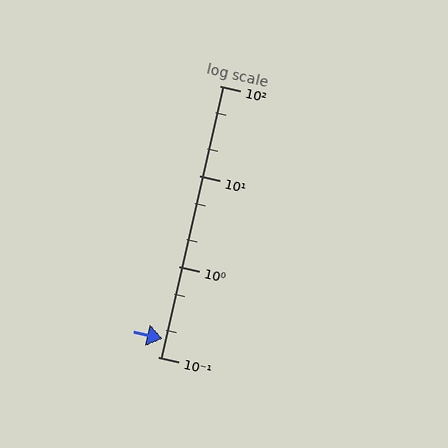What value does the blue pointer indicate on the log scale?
The pointer indicates approximately 0.16.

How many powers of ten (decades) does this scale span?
The scale spans 3 decades, from 0.1 to 100.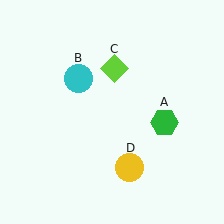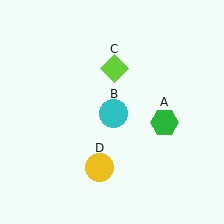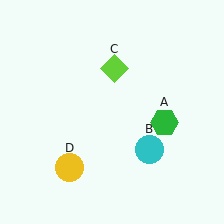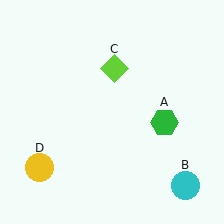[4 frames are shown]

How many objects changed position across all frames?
2 objects changed position: cyan circle (object B), yellow circle (object D).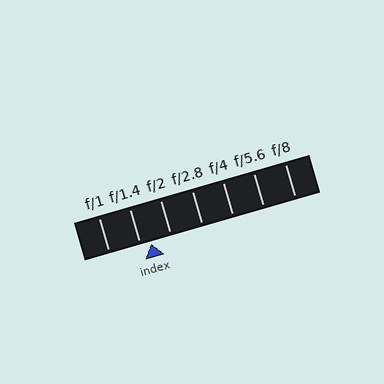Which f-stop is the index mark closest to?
The index mark is closest to f/1.4.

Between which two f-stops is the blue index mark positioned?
The index mark is between f/1.4 and f/2.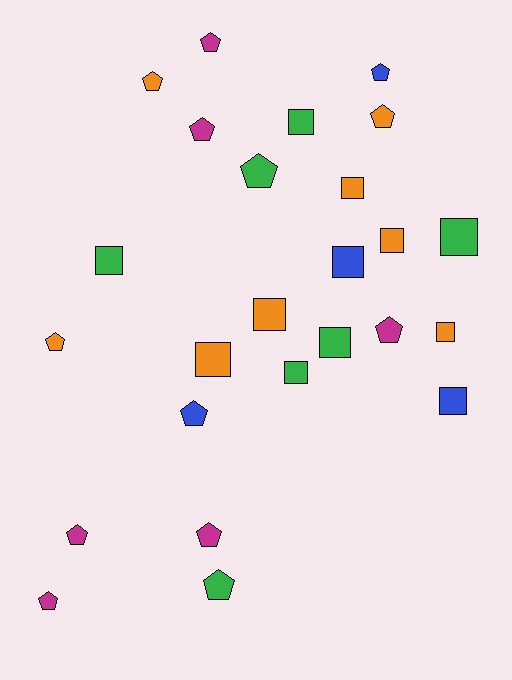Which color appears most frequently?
Orange, with 8 objects.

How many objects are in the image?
There are 25 objects.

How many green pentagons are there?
There are 2 green pentagons.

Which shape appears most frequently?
Pentagon, with 13 objects.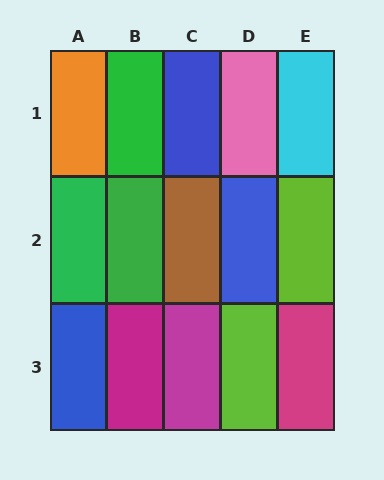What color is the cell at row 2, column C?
Brown.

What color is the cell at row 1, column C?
Blue.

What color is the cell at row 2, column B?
Green.